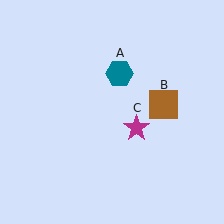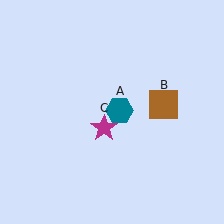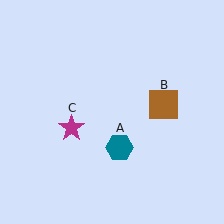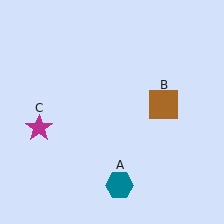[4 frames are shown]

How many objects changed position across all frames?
2 objects changed position: teal hexagon (object A), magenta star (object C).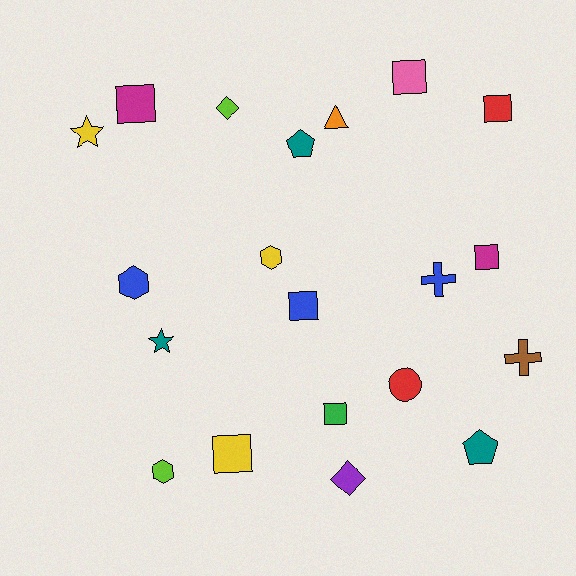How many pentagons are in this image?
There are 2 pentagons.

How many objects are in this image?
There are 20 objects.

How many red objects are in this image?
There are 2 red objects.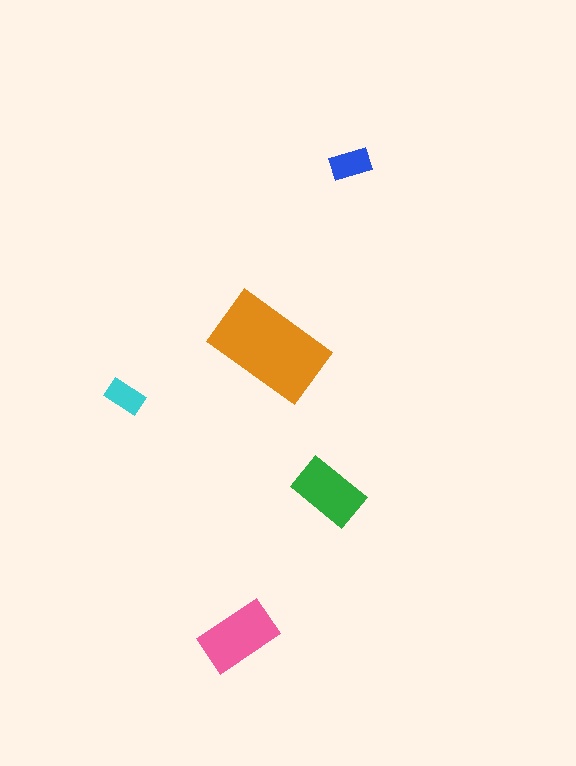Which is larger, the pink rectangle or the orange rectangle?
The orange one.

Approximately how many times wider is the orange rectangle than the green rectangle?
About 1.5 times wider.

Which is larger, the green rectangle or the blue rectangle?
The green one.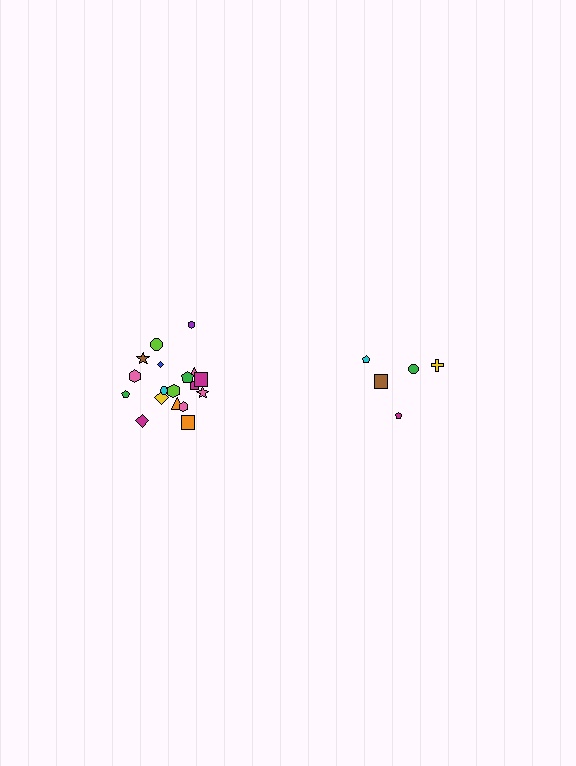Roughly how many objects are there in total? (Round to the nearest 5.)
Roughly 25 objects in total.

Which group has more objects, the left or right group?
The left group.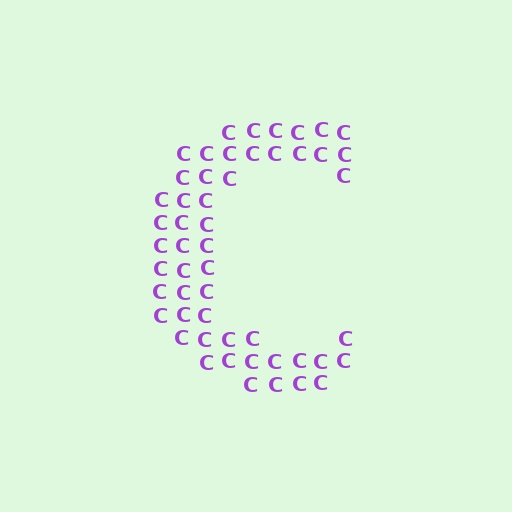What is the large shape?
The large shape is the letter C.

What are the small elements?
The small elements are letter C's.